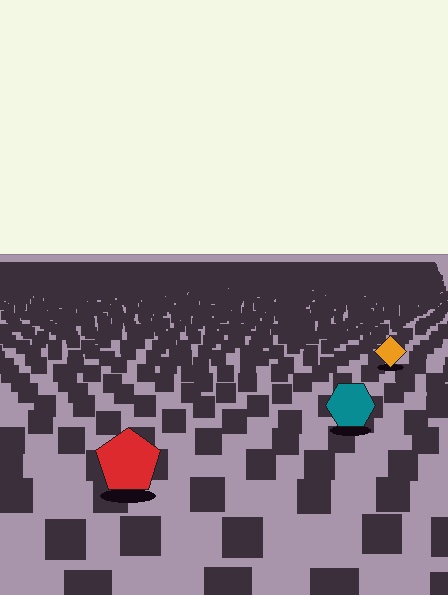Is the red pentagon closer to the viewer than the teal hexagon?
Yes. The red pentagon is closer — you can tell from the texture gradient: the ground texture is coarser near it.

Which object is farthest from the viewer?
The orange diamond is farthest from the viewer. It appears smaller and the ground texture around it is denser.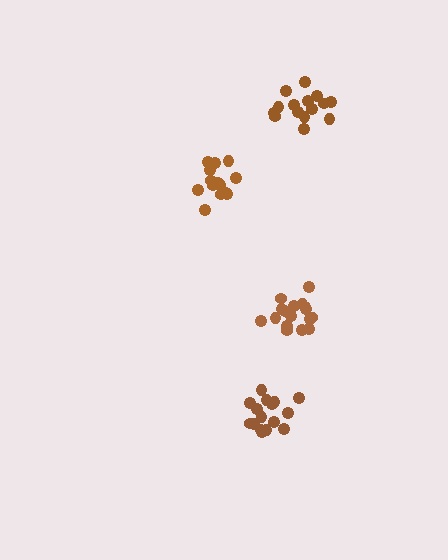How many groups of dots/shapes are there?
There are 4 groups.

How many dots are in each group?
Group 1: 14 dots, Group 2: 17 dots, Group 3: 16 dots, Group 4: 15 dots (62 total).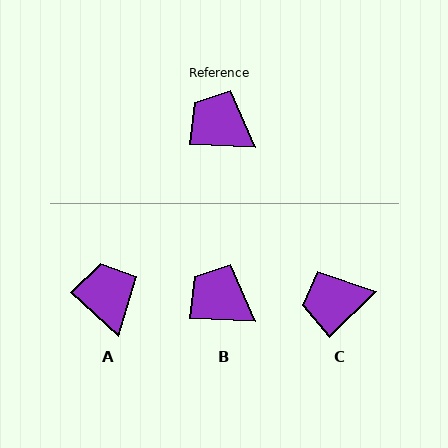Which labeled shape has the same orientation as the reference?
B.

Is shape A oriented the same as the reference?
No, it is off by about 40 degrees.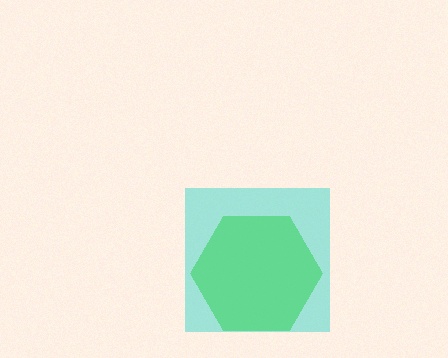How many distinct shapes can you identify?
There are 2 distinct shapes: a lime hexagon, a cyan square.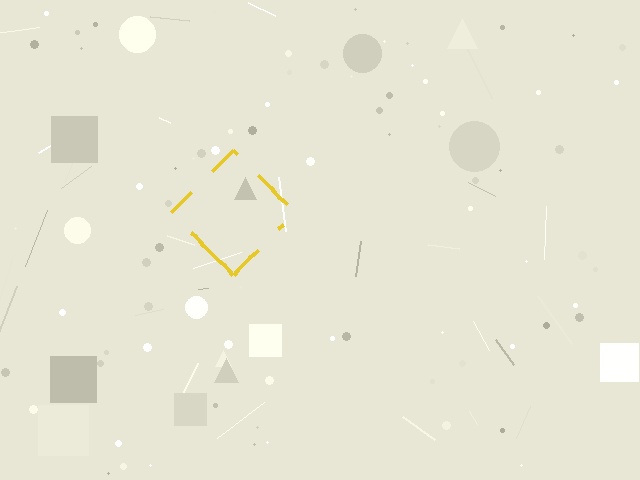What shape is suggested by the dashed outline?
The dashed outline suggests a diamond.